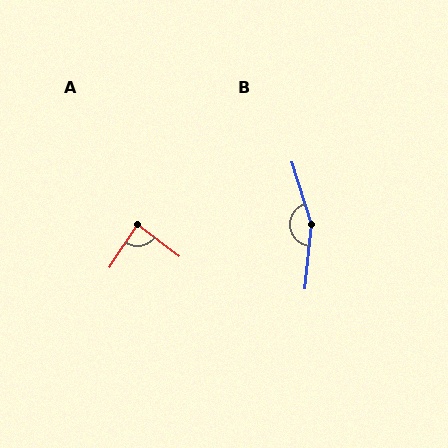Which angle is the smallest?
A, at approximately 87 degrees.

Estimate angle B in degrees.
Approximately 157 degrees.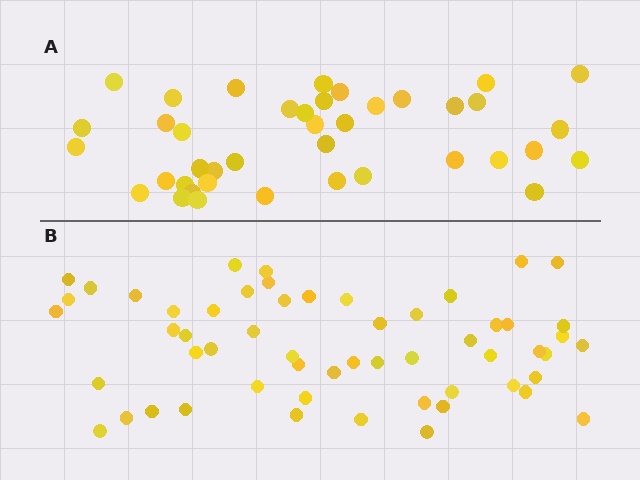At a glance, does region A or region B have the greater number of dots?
Region B (the bottom region) has more dots.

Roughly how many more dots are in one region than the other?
Region B has approximately 15 more dots than region A.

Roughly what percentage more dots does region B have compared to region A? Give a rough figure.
About 40% more.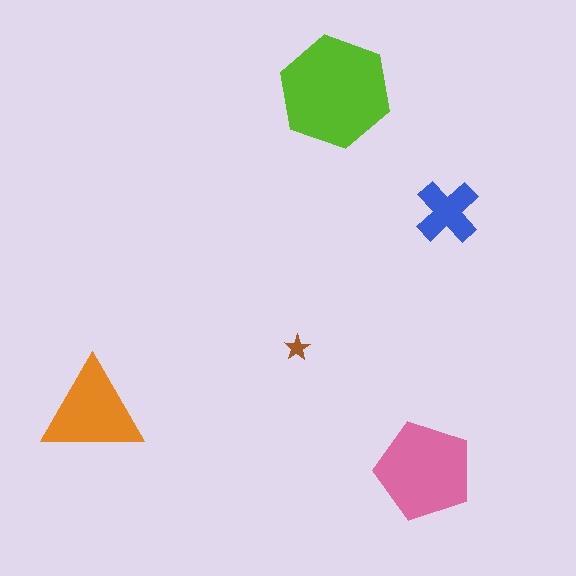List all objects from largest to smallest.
The lime hexagon, the pink pentagon, the orange triangle, the blue cross, the brown star.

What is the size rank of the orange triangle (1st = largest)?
3rd.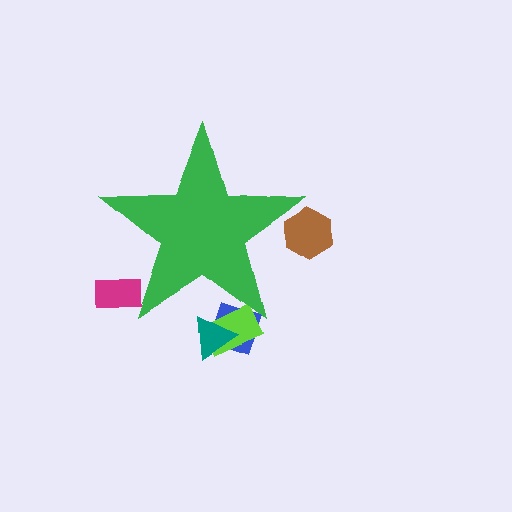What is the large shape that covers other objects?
A green star.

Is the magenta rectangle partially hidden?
Yes, the magenta rectangle is partially hidden behind the green star.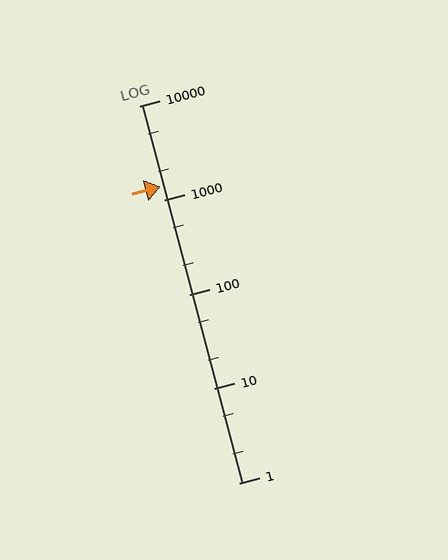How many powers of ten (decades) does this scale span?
The scale spans 4 decades, from 1 to 10000.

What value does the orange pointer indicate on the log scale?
The pointer indicates approximately 1400.